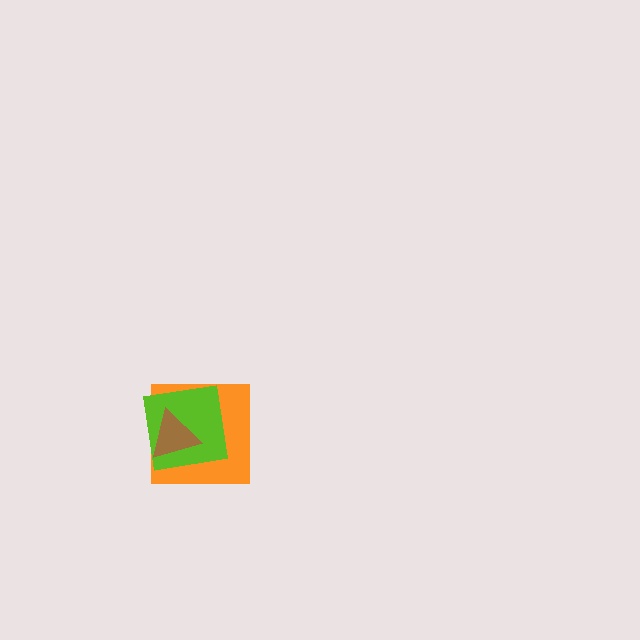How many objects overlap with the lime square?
2 objects overlap with the lime square.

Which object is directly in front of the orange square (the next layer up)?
The lime square is directly in front of the orange square.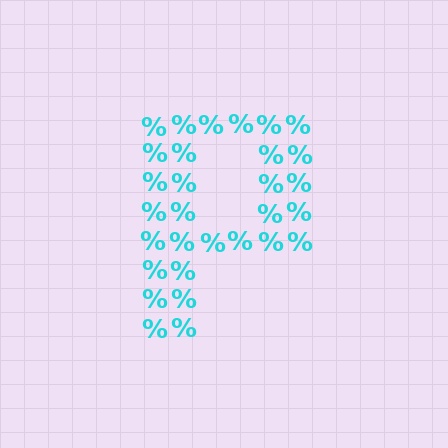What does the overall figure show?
The overall figure shows the letter P.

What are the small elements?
The small elements are percent signs.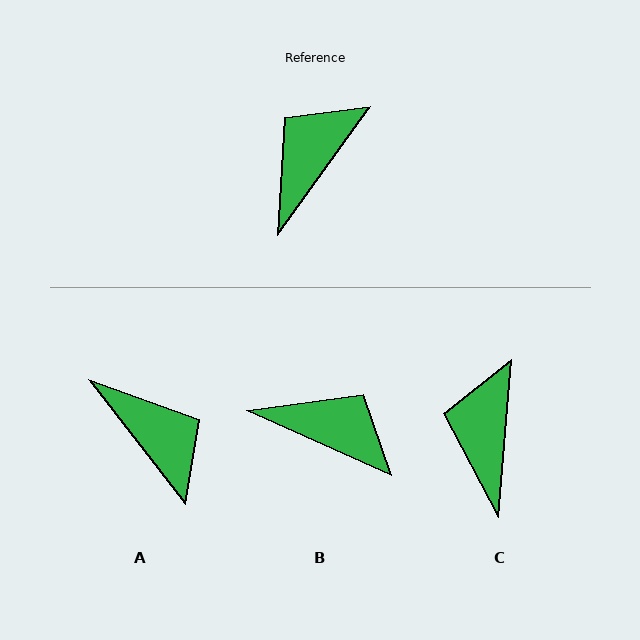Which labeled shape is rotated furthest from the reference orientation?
A, about 107 degrees away.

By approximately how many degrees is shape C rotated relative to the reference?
Approximately 31 degrees counter-clockwise.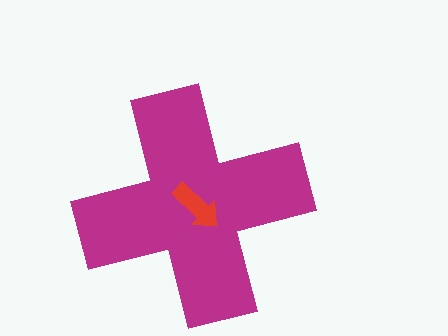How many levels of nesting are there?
2.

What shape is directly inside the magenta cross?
The red arrow.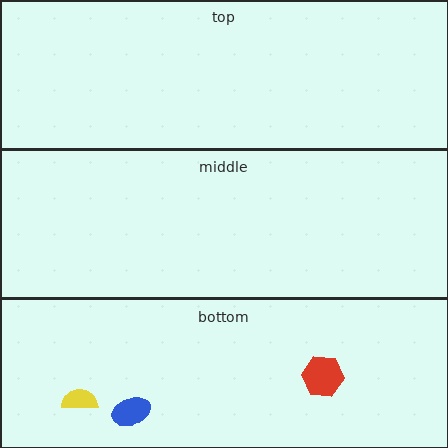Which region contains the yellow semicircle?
The bottom region.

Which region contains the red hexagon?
The bottom region.